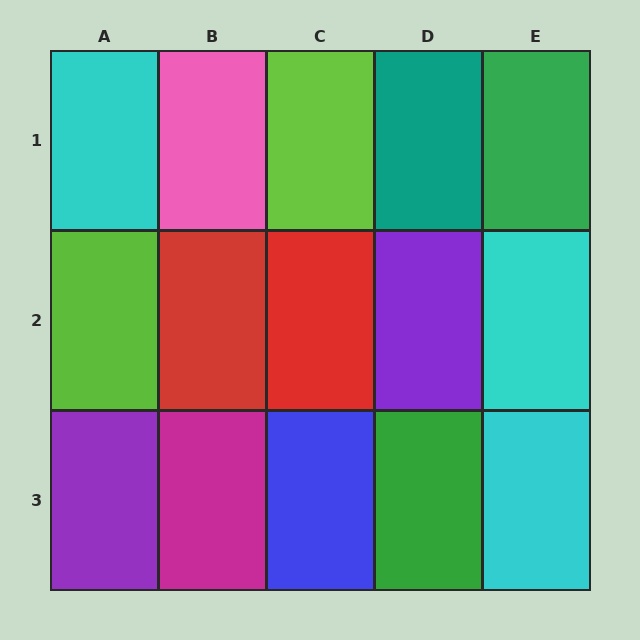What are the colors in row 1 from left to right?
Cyan, pink, lime, teal, green.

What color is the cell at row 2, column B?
Red.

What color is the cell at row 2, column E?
Cyan.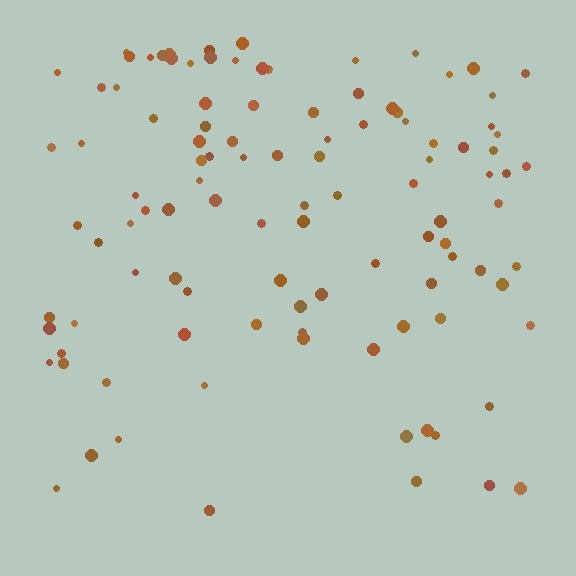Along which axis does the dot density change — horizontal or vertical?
Vertical.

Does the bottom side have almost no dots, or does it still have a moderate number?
Still a moderate number, just noticeably fewer than the top.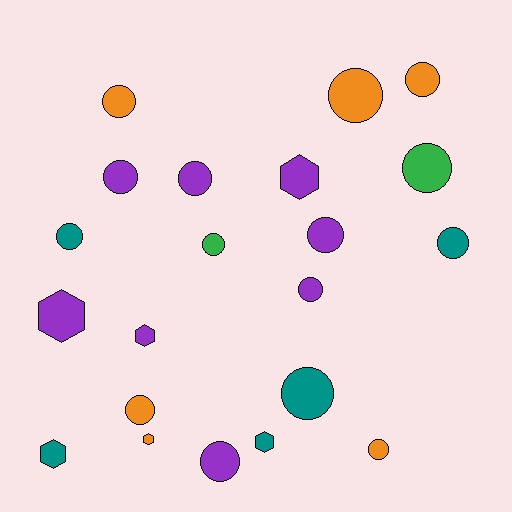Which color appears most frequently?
Purple, with 8 objects.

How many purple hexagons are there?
There are 3 purple hexagons.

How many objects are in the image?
There are 21 objects.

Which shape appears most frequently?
Circle, with 15 objects.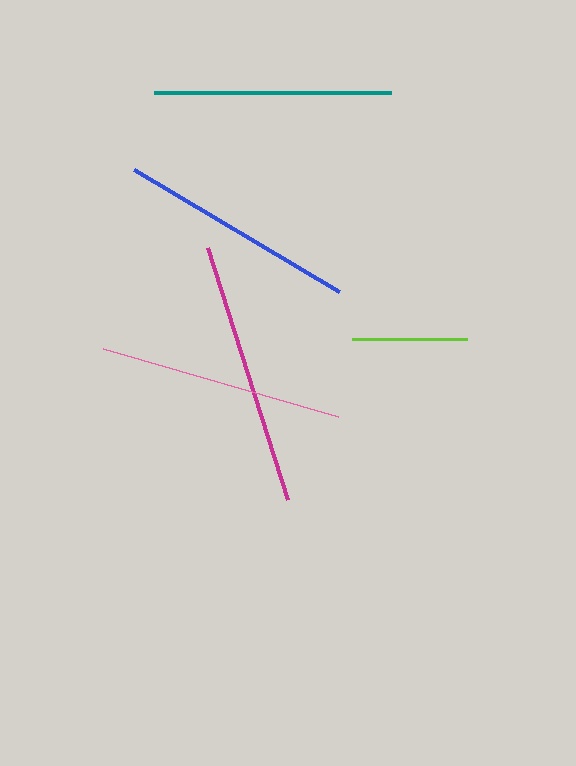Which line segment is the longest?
The magenta line is the longest at approximately 264 pixels.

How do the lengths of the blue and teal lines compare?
The blue and teal lines are approximately the same length.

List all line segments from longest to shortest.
From longest to shortest: magenta, pink, blue, teal, lime.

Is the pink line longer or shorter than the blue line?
The pink line is longer than the blue line.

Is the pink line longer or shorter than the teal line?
The pink line is longer than the teal line.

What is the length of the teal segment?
The teal segment is approximately 237 pixels long.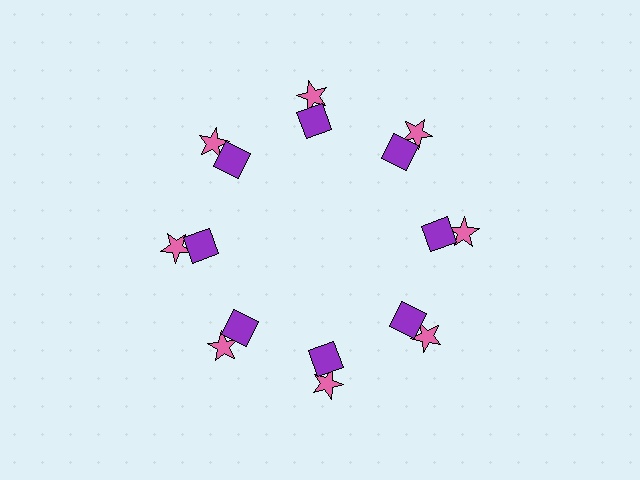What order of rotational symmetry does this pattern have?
This pattern has 8-fold rotational symmetry.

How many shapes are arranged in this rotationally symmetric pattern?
There are 16 shapes, arranged in 8 groups of 2.